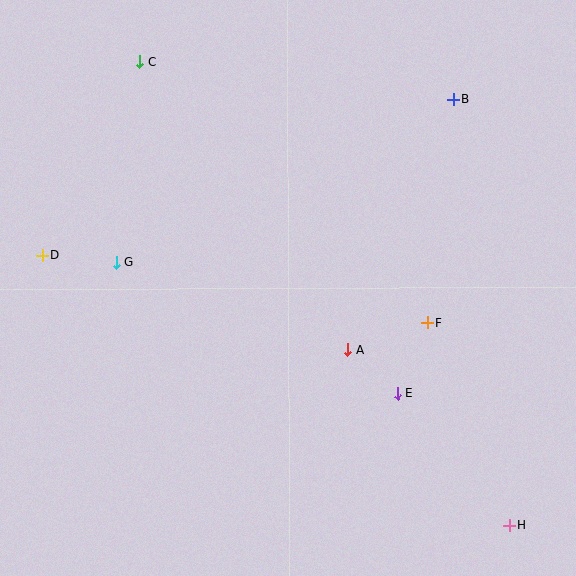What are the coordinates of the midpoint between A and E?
The midpoint between A and E is at (373, 371).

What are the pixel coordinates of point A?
Point A is at (348, 349).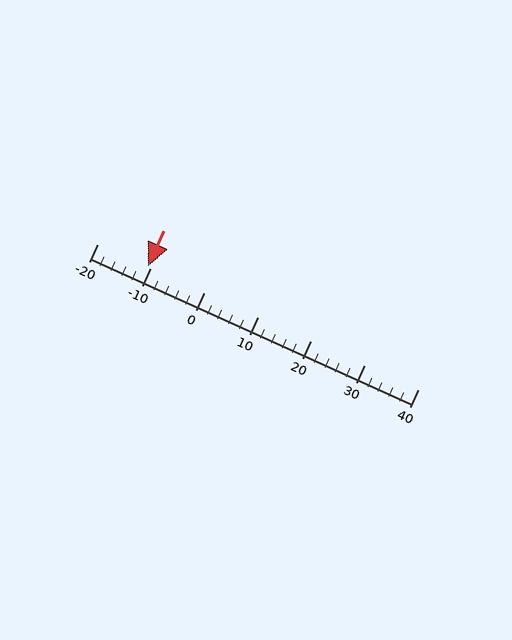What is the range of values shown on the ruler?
The ruler shows values from -20 to 40.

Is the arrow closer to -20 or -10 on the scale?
The arrow is closer to -10.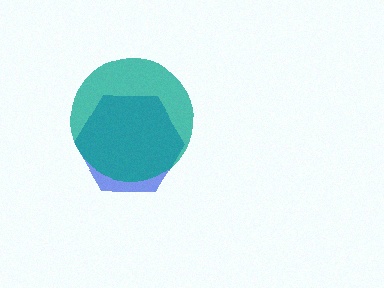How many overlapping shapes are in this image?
There are 2 overlapping shapes in the image.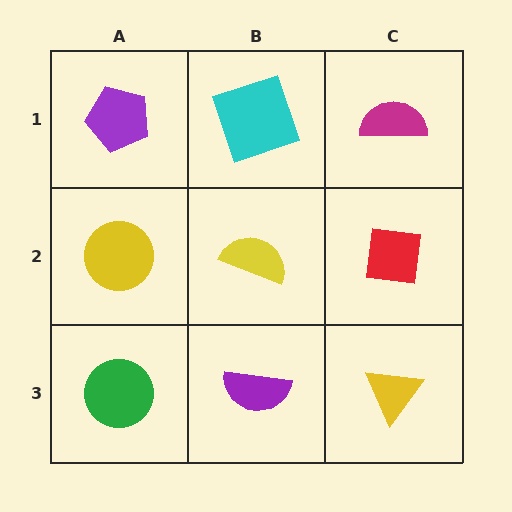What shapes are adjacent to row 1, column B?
A yellow semicircle (row 2, column B), a purple pentagon (row 1, column A), a magenta semicircle (row 1, column C).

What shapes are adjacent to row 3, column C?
A red square (row 2, column C), a purple semicircle (row 3, column B).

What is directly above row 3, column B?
A yellow semicircle.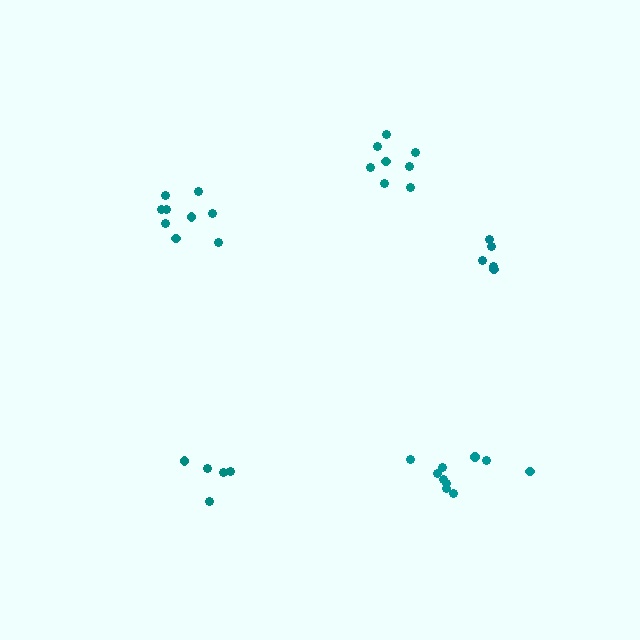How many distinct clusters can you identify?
There are 5 distinct clusters.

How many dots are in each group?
Group 1: 8 dots, Group 2: 9 dots, Group 3: 10 dots, Group 4: 5 dots, Group 5: 5 dots (37 total).